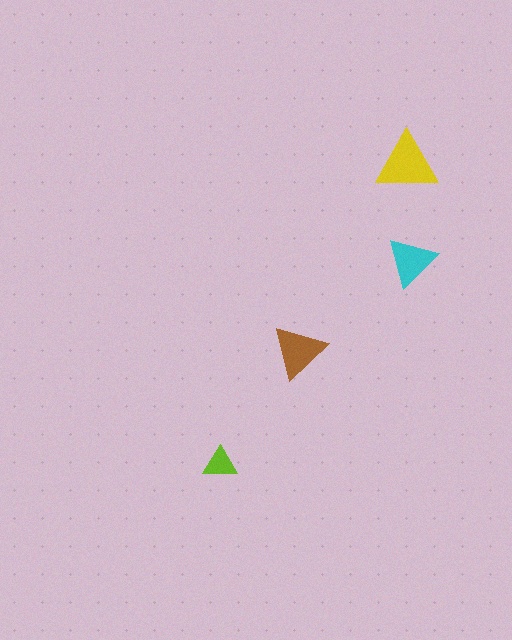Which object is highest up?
The yellow triangle is topmost.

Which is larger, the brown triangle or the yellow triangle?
The yellow one.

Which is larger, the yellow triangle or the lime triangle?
The yellow one.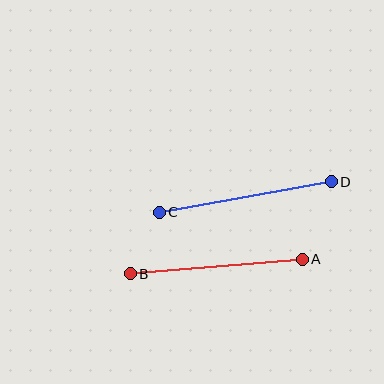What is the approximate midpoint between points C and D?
The midpoint is at approximately (245, 197) pixels.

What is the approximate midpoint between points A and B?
The midpoint is at approximately (216, 266) pixels.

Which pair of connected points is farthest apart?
Points C and D are farthest apart.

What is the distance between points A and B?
The distance is approximately 172 pixels.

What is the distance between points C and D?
The distance is approximately 175 pixels.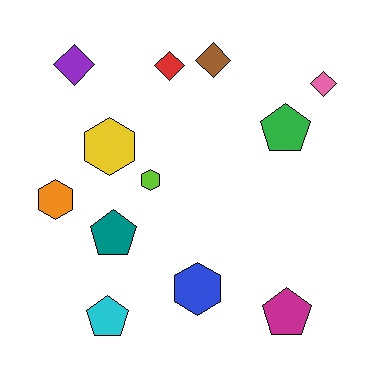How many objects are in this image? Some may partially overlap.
There are 12 objects.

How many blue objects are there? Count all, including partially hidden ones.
There is 1 blue object.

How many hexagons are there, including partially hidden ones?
There are 4 hexagons.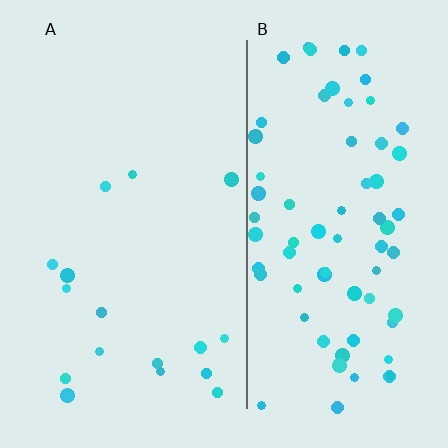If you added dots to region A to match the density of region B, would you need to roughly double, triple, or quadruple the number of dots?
Approximately quadruple.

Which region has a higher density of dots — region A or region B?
B (the right).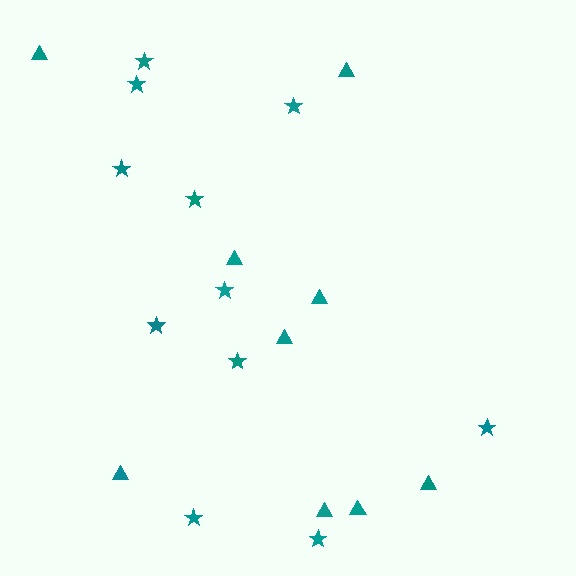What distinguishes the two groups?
There are 2 groups: one group of stars (11) and one group of triangles (9).